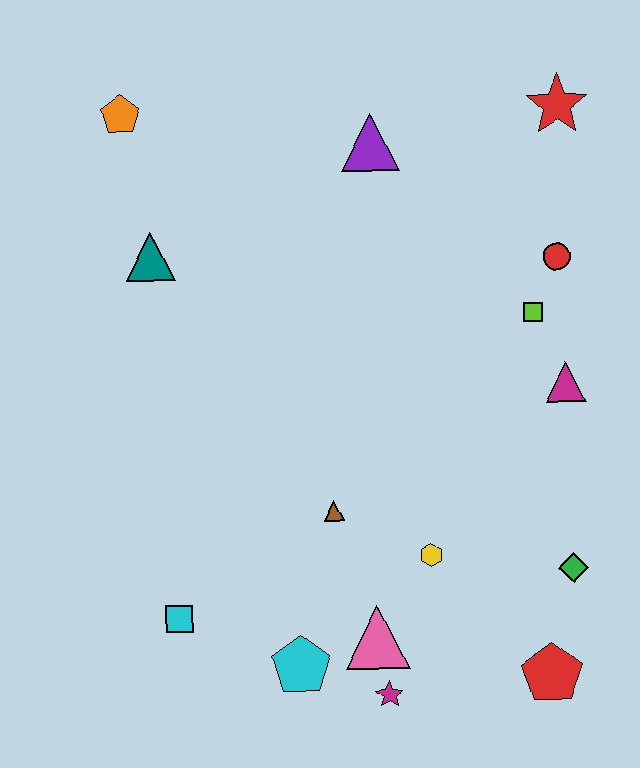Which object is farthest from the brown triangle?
The red star is farthest from the brown triangle.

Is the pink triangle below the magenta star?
No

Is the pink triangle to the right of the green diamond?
No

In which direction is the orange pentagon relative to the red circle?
The orange pentagon is to the left of the red circle.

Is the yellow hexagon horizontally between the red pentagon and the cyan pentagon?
Yes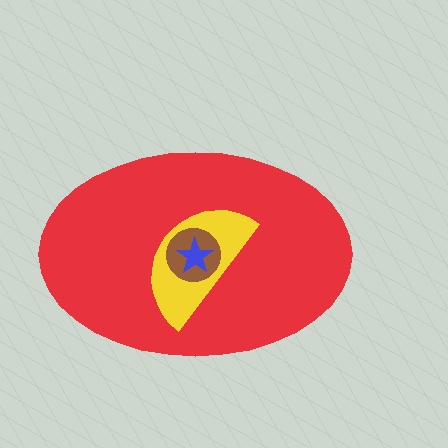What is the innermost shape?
The blue star.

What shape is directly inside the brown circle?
The blue star.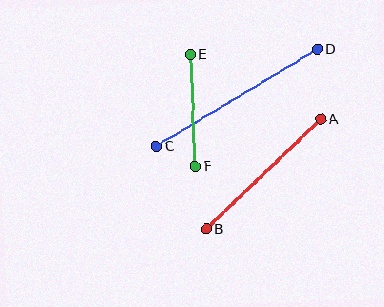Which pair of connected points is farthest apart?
Points C and D are farthest apart.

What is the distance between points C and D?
The distance is approximately 188 pixels.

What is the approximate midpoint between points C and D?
The midpoint is at approximately (237, 98) pixels.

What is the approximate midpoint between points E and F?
The midpoint is at approximately (193, 111) pixels.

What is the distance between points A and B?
The distance is approximately 159 pixels.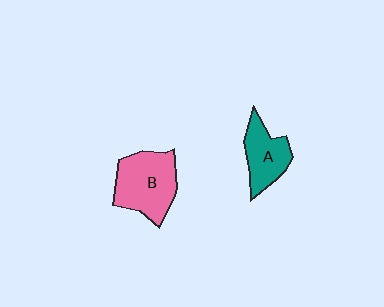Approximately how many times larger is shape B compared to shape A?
Approximately 1.5 times.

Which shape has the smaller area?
Shape A (teal).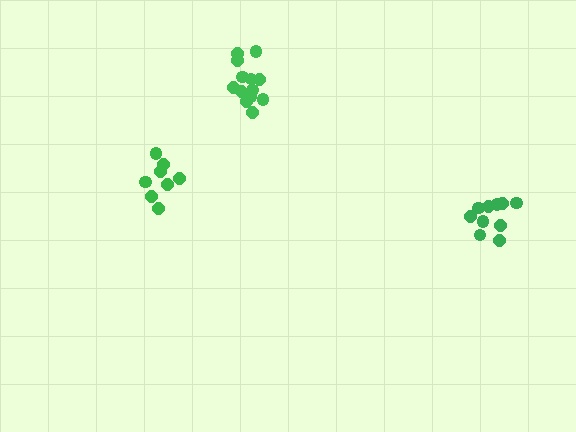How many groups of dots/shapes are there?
There are 3 groups.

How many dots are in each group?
Group 1: 10 dots, Group 2: 8 dots, Group 3: 13 dots (31 total).